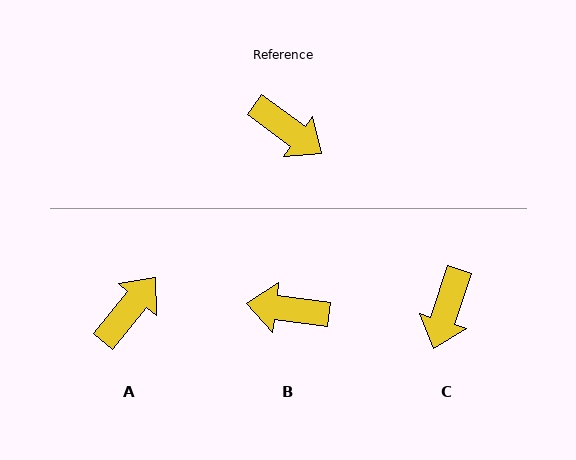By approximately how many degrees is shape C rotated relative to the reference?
Approximately 72 degrees clockwise.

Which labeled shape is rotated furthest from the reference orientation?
B, about 151 degrees away.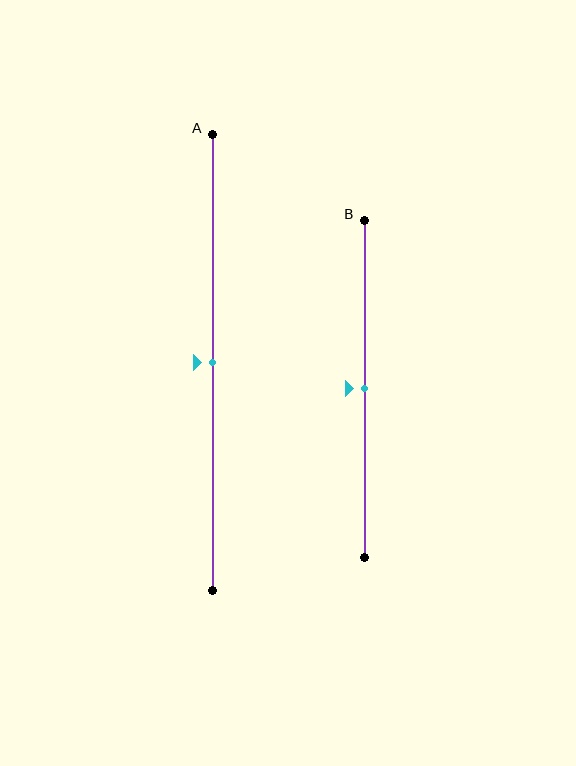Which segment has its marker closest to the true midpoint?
Segment A has its marker closest to the true midpoint.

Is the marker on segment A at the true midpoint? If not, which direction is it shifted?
Yes, the marker on segment A is at the true midpoint.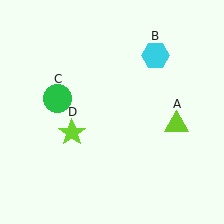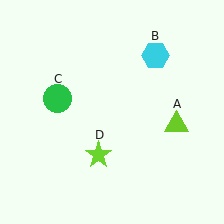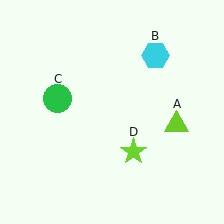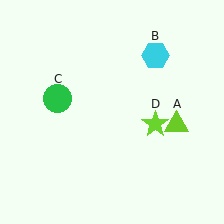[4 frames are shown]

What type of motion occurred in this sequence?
The lime star (object D) rotated counterclockwise around the center of the scene.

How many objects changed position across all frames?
1 object changed position: lime star (object D).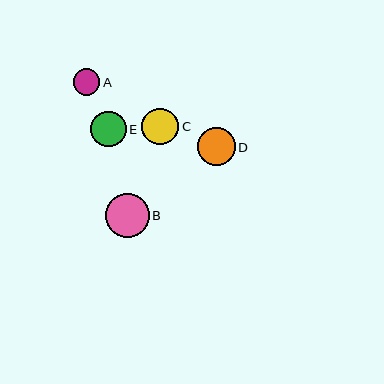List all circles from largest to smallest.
From largest to smallest: B, D, C, E, A.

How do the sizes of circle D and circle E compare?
Circle D and circle E are approximately the same size.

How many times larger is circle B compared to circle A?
Circle B is approximately 1.6 times the size of circle A.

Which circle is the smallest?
Circle A is the smallest with a size of approximately 26 pixels.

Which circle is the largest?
Circle B is the largest with a size of approximately 43 pixels.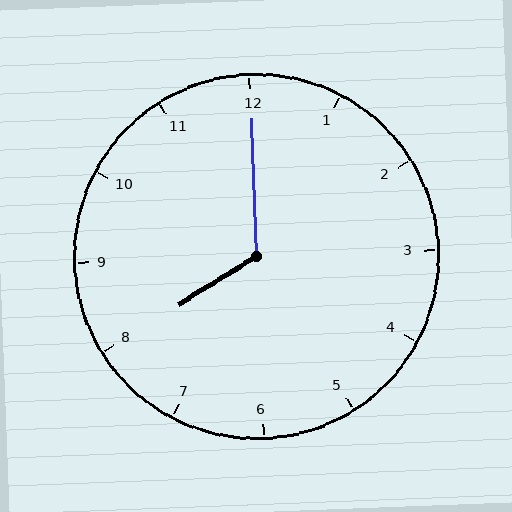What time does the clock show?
8:00.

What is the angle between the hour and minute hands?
Approximately 120 degrees.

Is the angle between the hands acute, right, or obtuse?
It is obtuse.